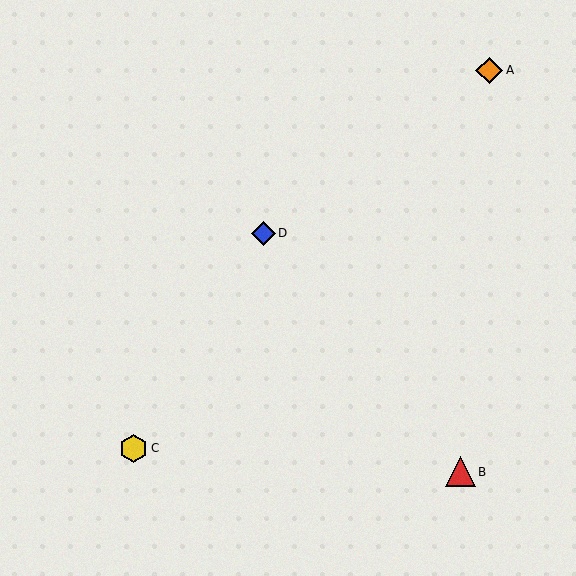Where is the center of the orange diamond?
The center of the orange diamond is at (489, 70).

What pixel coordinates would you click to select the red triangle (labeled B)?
Click at (460, 472) to select the red triangle B.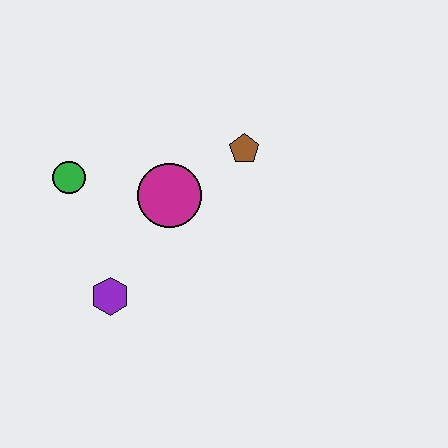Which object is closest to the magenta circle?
The brown pentagon is closest to the magenta circle.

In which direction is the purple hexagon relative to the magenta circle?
The purple hexagon is below the magenta circle.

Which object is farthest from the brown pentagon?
The purple hexagon is farthest from the brown pentagon.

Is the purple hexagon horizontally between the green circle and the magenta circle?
Yes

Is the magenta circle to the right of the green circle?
Yes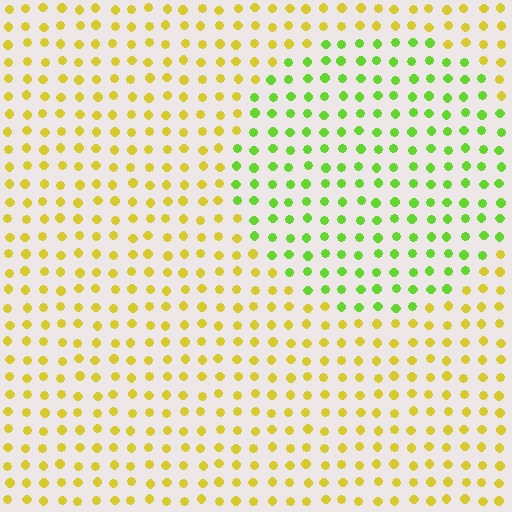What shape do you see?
I see a circle.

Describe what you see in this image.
The image is filled with small yellow elements in a uniform arrangement. A circle-shaped region is visible where the elements are tinted to a slightly different hue, forming a subtle color boundary.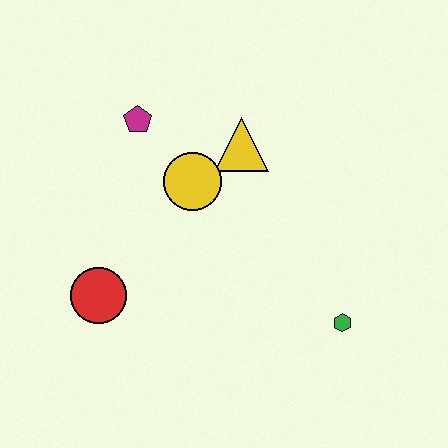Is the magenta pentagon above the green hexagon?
Yes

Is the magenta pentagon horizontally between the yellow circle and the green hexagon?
No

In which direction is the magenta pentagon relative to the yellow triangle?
The magenta pentagon is to the left of the yellow triangle.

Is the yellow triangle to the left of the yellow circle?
No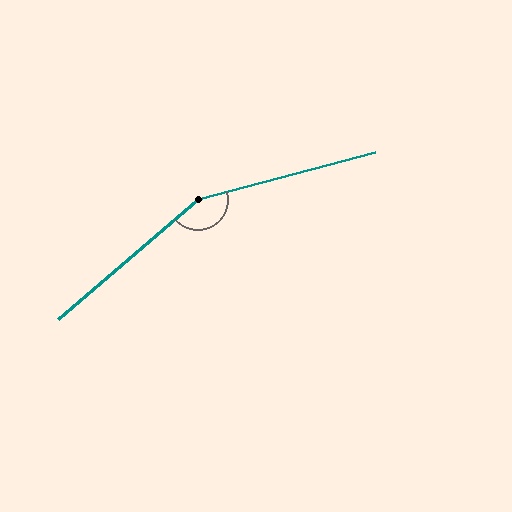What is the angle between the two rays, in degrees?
Approximately 154 degrees.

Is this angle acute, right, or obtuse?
It is obtuse.